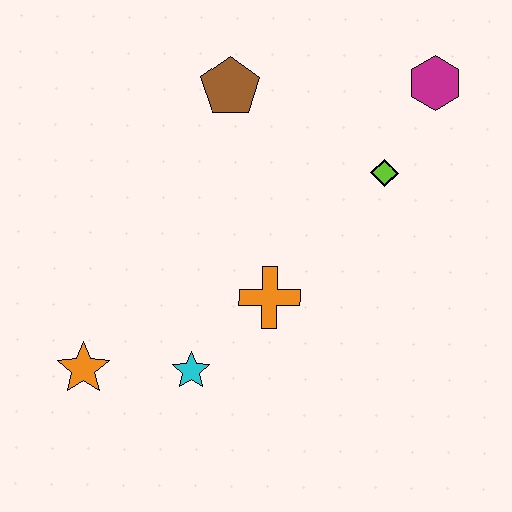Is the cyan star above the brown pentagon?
No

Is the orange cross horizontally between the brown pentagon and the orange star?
No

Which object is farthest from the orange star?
The magenta hexagon is farthest from the orange star.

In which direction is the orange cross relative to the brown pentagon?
The orange cross is below the brown pentagon.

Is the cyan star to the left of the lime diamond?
Yes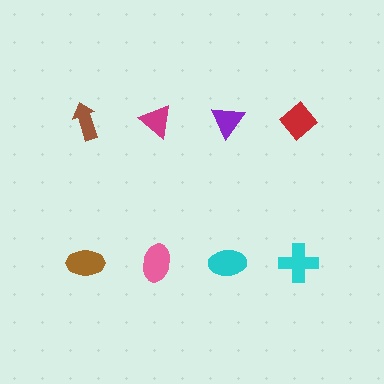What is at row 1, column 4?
A red diamond.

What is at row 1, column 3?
A purple triangle.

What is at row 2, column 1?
A brown ellipse.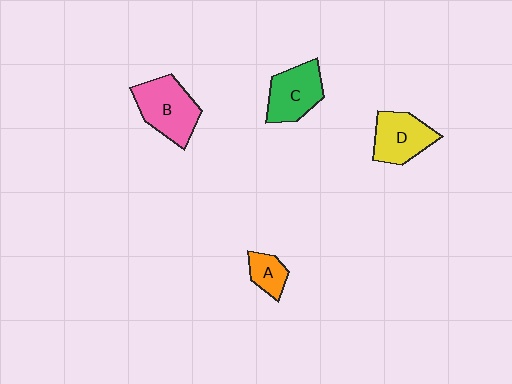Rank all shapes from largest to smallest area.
From largest to smallest: B (pink), C (green), D (yellow), A (orange).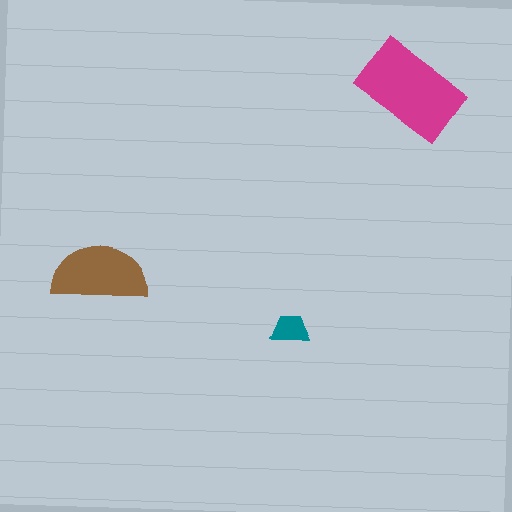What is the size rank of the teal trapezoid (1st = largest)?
3rd.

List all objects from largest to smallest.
The magenta rectangle, the brown semicircle, the teal trapezoid.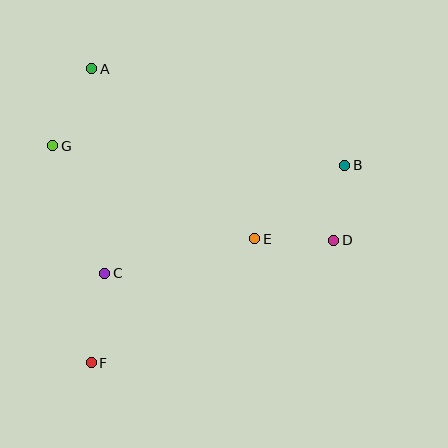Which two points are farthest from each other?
Points B and F are farthest from each other.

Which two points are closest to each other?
Points B and D are closest to each other.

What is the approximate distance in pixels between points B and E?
The distance between B and E is approximately 116 pixels.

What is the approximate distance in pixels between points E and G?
The distance between E and G is approximately 223 pixels.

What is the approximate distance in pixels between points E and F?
The distance between E and F is approximately 205 pixels.